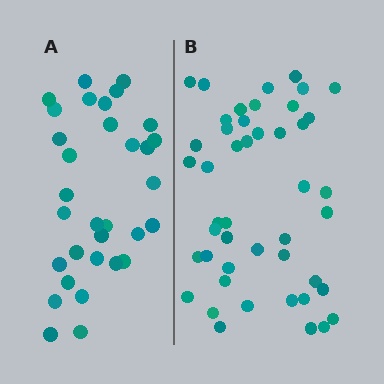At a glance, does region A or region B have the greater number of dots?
Region B (the right region) has more dots.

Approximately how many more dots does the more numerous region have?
Region B has approximately 15 more dots than region A.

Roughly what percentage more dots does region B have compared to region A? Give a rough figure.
About 45% more.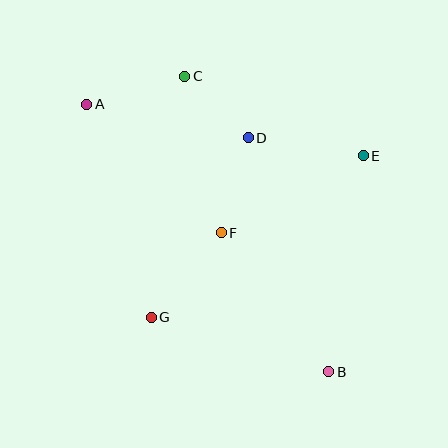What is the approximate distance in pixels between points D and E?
The distance between D and E is approximately 117 pixels.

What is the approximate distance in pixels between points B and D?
The distance between B and D is approximately 248 pixels.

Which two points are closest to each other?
Points C and D are closest to each other.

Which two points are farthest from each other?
Points A and B are farthest from each other.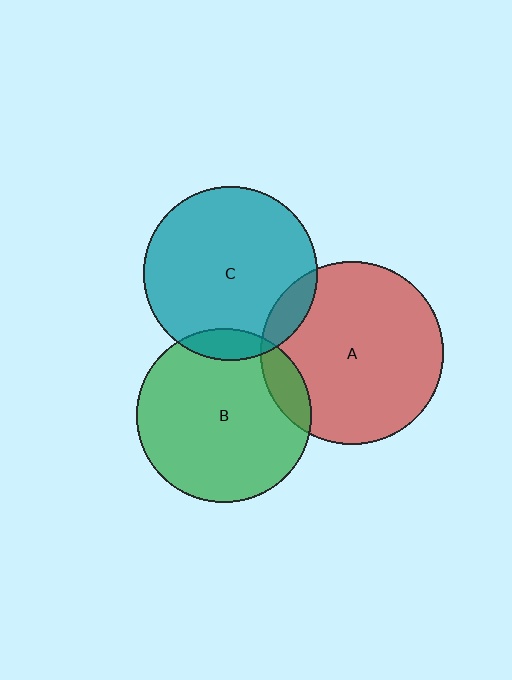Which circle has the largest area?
Circle A (red).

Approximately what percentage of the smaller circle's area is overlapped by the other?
Approximately 10%.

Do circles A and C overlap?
Yes.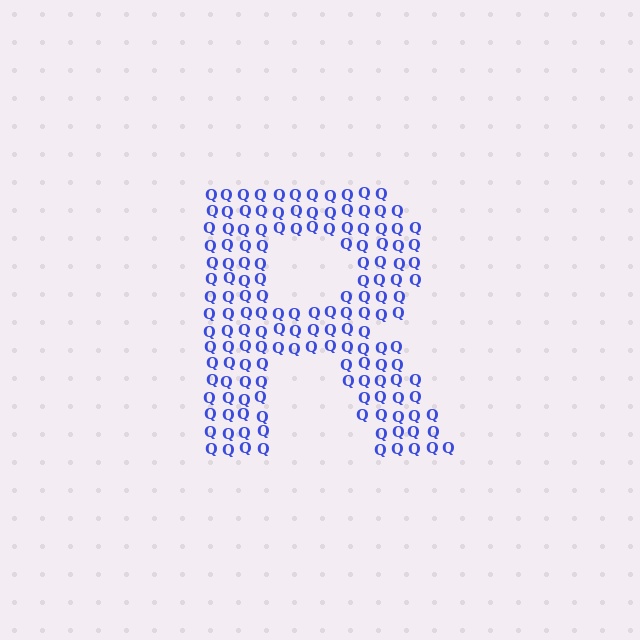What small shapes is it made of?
It is made of small letter Q's.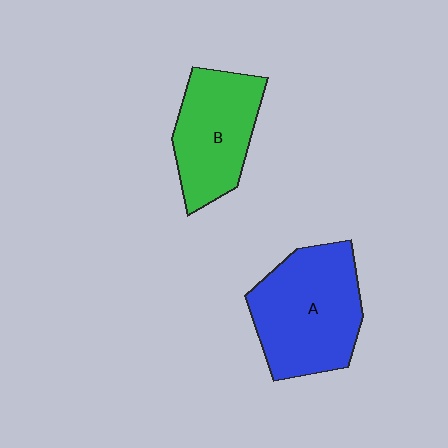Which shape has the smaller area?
Shape B (green).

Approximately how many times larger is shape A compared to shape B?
Approximately 1.3 times.